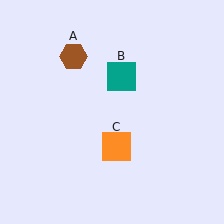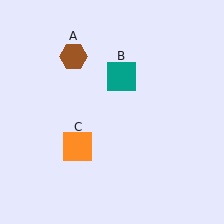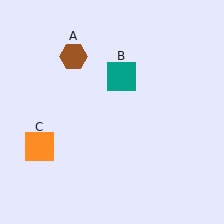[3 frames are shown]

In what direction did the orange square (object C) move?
The orange square (object C) moved left.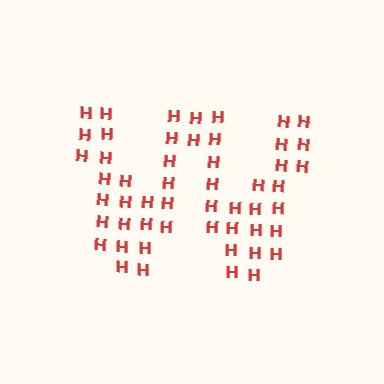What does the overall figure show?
The overall figure shows the letter W.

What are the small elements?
The small elements are letter H's.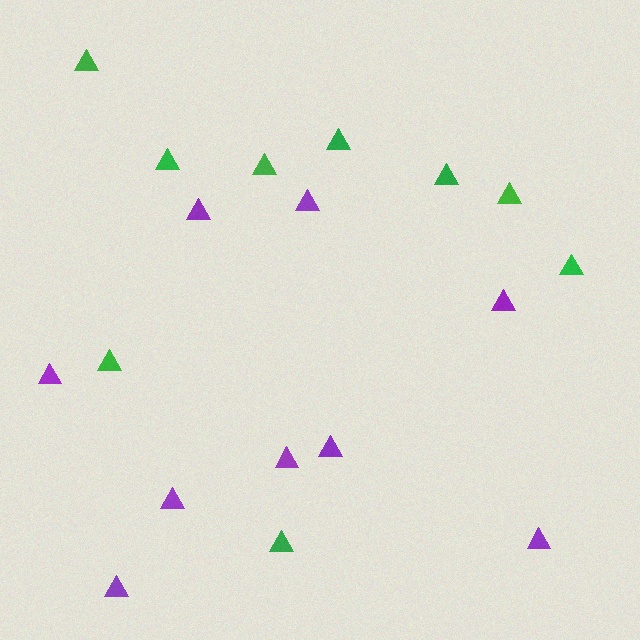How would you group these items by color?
There are 2 groups: one group of purple triangles (9) and one group of green triangles (9).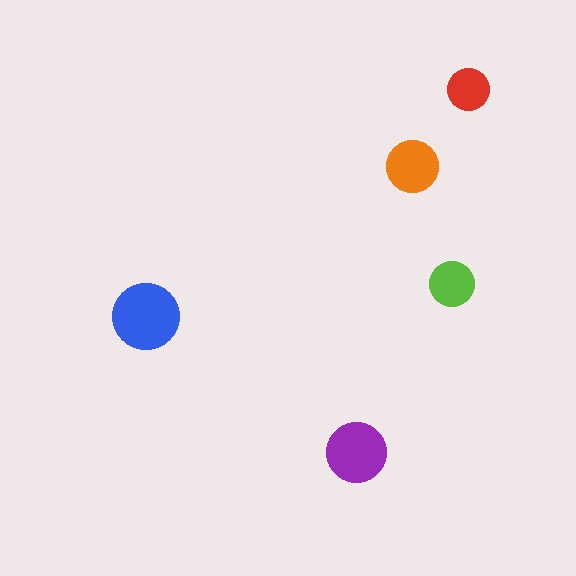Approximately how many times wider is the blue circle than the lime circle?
About 1.5 times wider.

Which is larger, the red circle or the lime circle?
The lime one.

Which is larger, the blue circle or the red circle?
The blue one.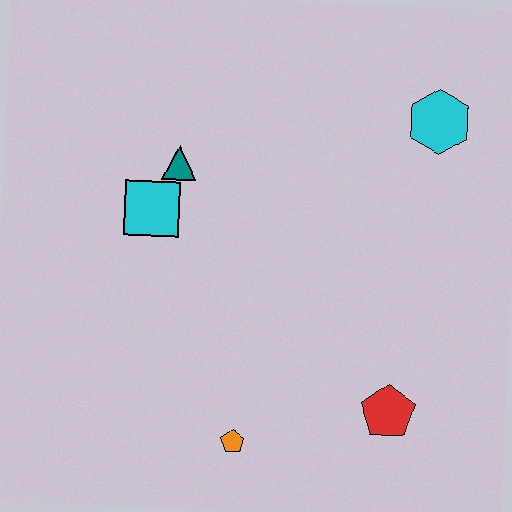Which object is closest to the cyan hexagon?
The teal triangle is closest to the cyan hexagon.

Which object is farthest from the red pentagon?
The teal triangle is farthest from the red pentagon.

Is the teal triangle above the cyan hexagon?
No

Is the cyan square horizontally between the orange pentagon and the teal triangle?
No